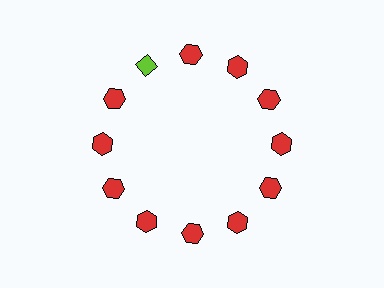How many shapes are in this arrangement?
There are 12 shapes arranged in a ring pattern.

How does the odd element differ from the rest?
It differs in both color (lime instead of red) and shape (diamond instead of hexagon).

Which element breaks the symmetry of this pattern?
The lime diamond at roughly the 11 o'clock position breaks the symmetry. All other shapes are red hexagons.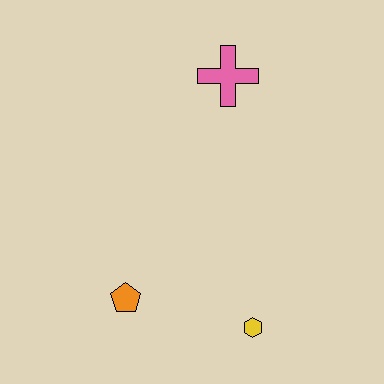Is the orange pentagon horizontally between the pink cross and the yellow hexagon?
No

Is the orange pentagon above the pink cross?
No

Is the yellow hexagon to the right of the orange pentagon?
Yes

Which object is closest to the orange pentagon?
The yellow hexagon is closest to the orange pentagon.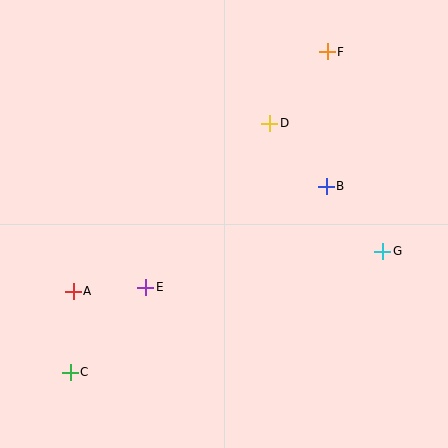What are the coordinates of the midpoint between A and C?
The midpoint between A and C is at (72, 332).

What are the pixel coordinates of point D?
Point D is at (270, 123).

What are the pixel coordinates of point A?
Point A is at (73, 291).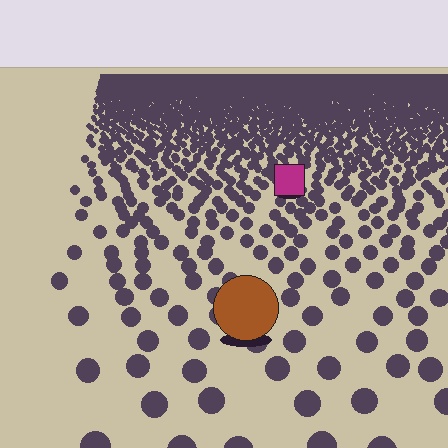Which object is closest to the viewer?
The brown circle is closest. The texture marks near it are larger and more spread out.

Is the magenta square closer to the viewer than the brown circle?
No. The brown circle is closer — you can tell from the texture gradient: the ground texture is coarser near it.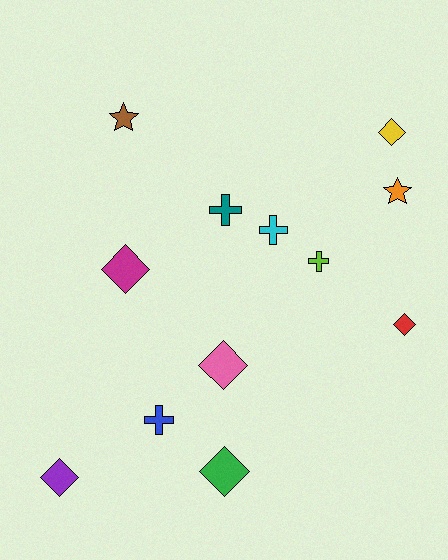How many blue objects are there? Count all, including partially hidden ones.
There is 1 blue object.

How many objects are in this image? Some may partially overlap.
There are 12 objects.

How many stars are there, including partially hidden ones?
There are 2 stars.